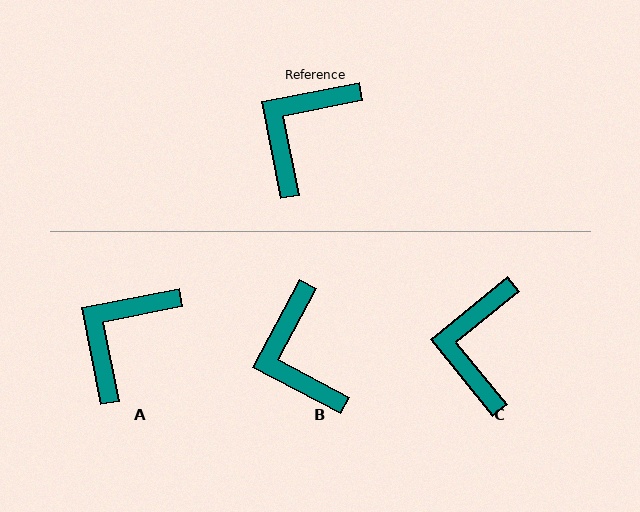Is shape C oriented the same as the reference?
No, it is off by about 28 degrees.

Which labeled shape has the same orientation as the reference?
A.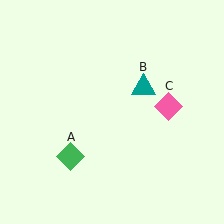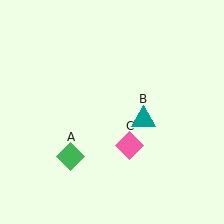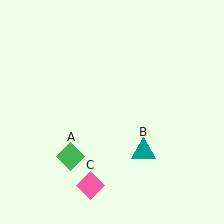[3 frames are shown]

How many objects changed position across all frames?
2 objects changed position: teal triangle (object B), pink diamond (object C).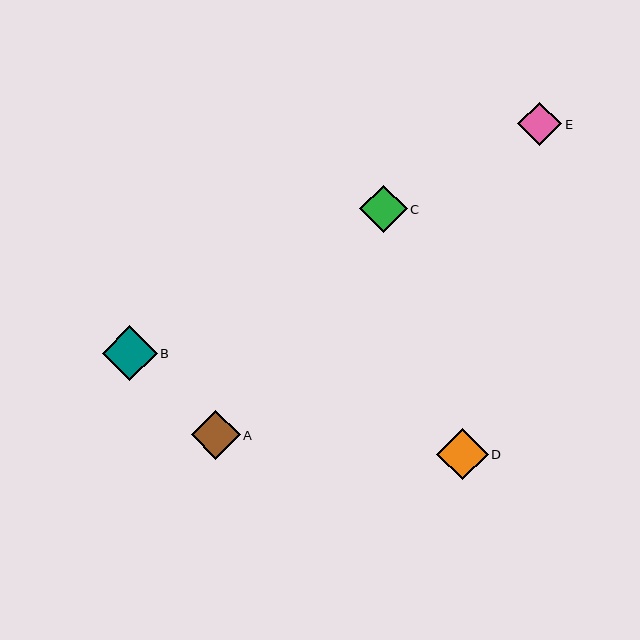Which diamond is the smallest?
Diamond E is the smallest with a size of approximately 44 pixels.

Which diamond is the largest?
Diamond B is the largest with a size of approximately 55 pixels.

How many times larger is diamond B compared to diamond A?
Diamond B is approximately 1.1 times the size of diamond A.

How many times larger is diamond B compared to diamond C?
Diamond B is approximately 1.2 times the size of diamond C.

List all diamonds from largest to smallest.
From largest to smallest: B, D, A, C, E.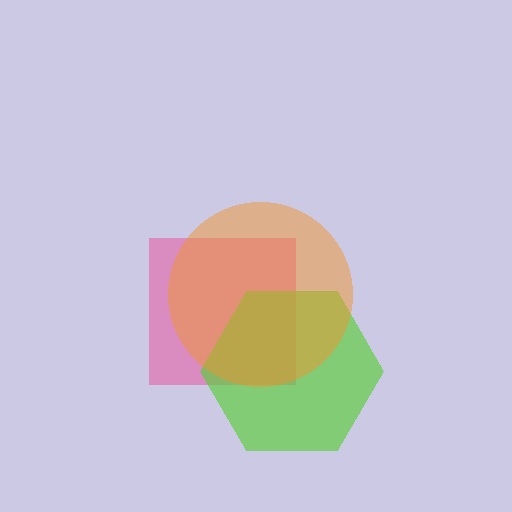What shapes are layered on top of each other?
The layered shapes are: a pink square, a lime hexagon, an orange circle.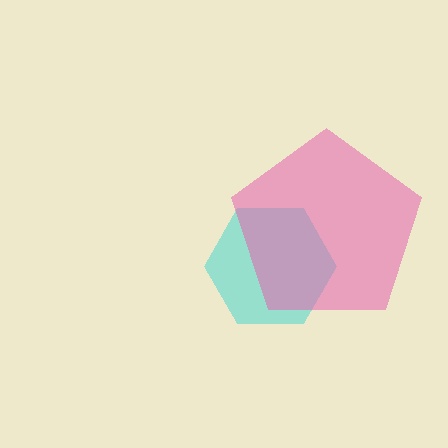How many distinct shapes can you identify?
There are 2 distinct shapes: a cyan hexagon, a pink pentagon.